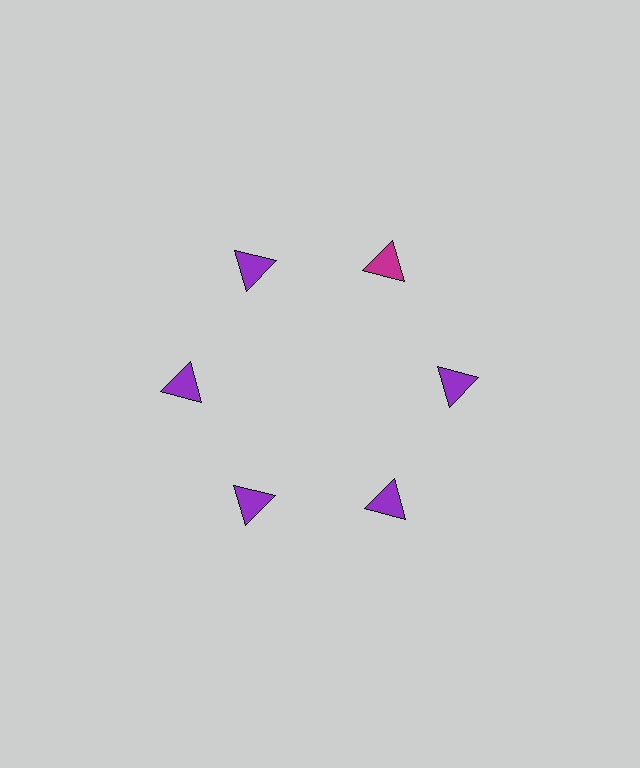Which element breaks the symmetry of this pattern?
The magenta triangle at roughly the 1 o'clock position breaks the symmetry. All other shapes are purple triangles.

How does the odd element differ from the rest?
It has a different color: magenta instead of purple.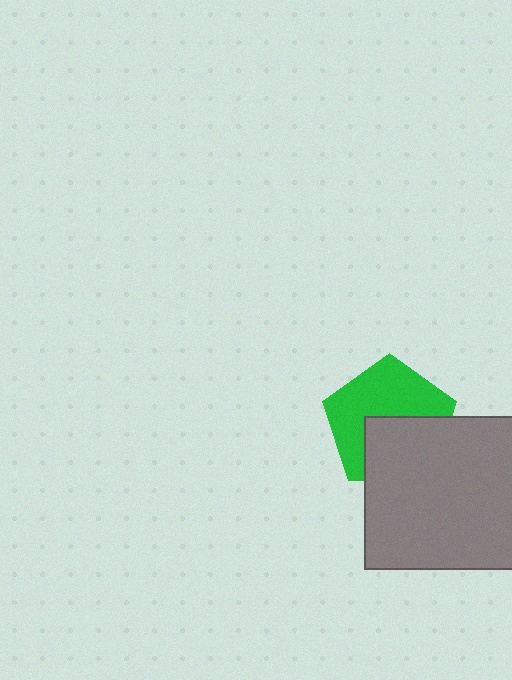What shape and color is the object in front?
The object in front is a gray square.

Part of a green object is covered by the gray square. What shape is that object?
It is a pentagon.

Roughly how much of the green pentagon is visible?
About half of it is visible (roughly 57%).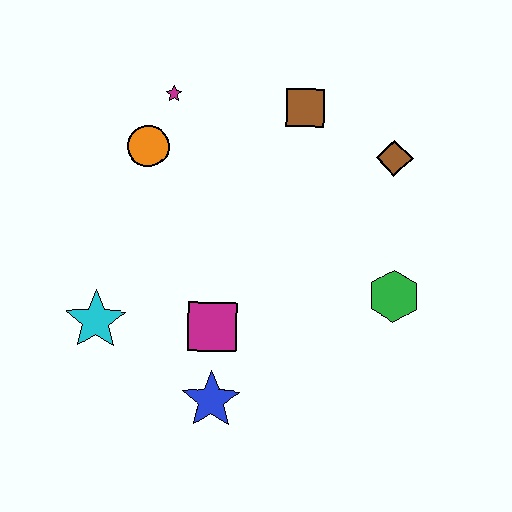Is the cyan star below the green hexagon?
Yes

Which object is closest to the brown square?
The brown diamond is closest to the brown square.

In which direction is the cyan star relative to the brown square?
The cyan star is below the brown square.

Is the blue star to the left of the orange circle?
No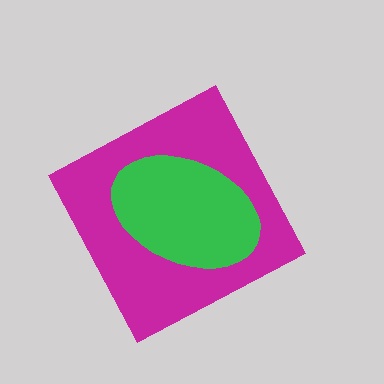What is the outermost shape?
The magenta diamond.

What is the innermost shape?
The green ellipse.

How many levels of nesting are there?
2.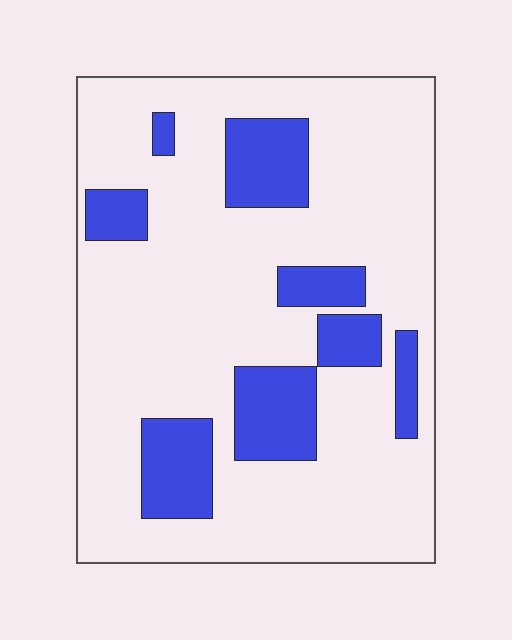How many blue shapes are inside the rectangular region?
8.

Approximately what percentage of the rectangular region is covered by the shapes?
Approximately 20%.